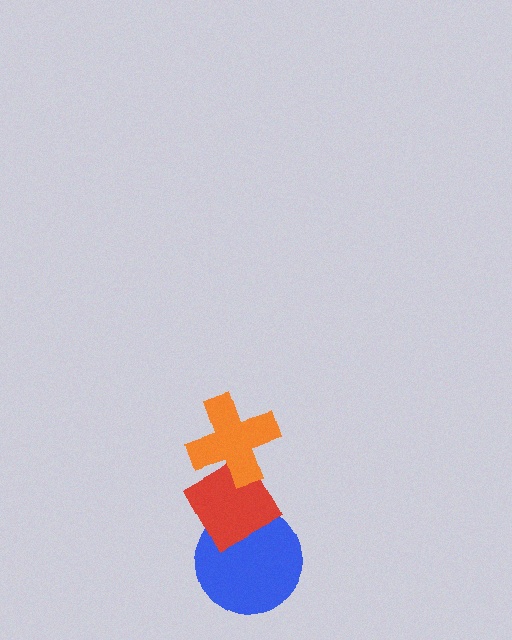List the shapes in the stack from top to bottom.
From top to bottom: the orange cross, the red diamond, the blue circle.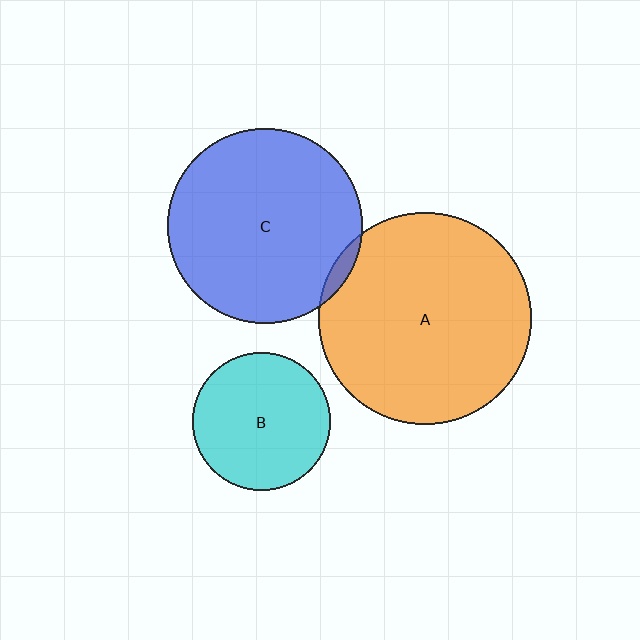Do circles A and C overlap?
Yes.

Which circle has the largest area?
Circle A (orange).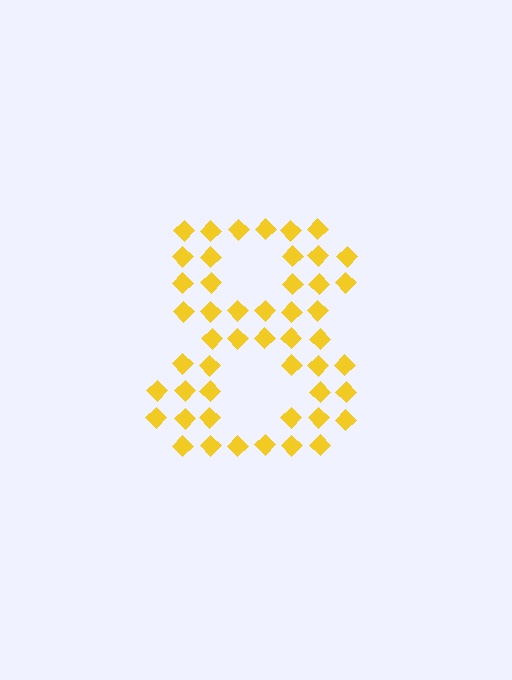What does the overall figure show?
The overall figure shows the digit 8.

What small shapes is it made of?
It is made of small diamonds.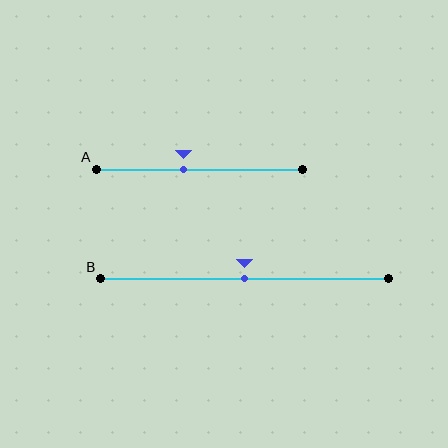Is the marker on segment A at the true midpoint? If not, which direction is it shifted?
No, the marker on segment A is shifted to the left by about 8% of the segment length.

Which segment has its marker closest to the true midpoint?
Segment B has its marker closest to the true midpoint.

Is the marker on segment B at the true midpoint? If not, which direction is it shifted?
Yes, the marker on segment B is at the true midpoint.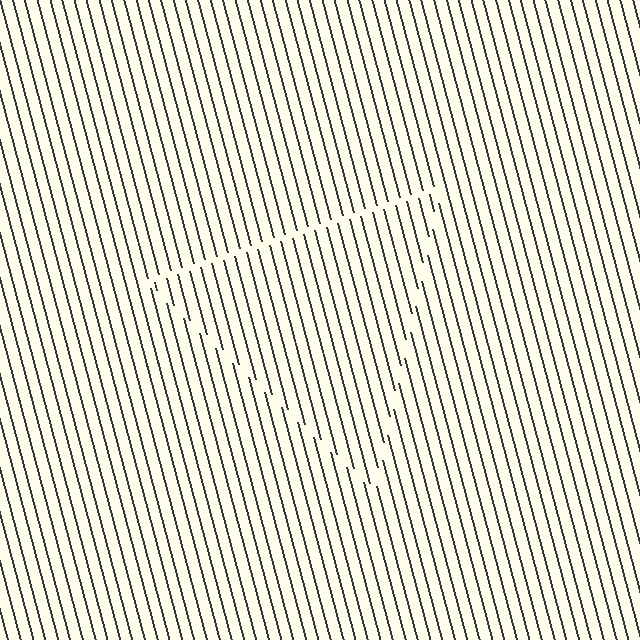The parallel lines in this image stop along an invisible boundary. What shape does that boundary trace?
An illusory triangle. The interior of the shape contains the same grating, shifted by half a period — the contour is defined by the phase discontinuity where line-ends from the inner and outer gratings abut.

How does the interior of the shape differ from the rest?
The interior of the shape contains the same grating, shifted by half a period — the contour is defined by the phase discontinuity where line-ends from the inner and outer gratings abut.